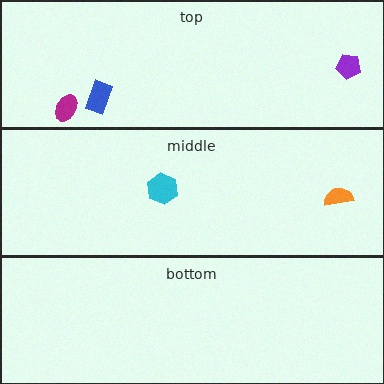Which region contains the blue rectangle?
The top region.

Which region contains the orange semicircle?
The middle region.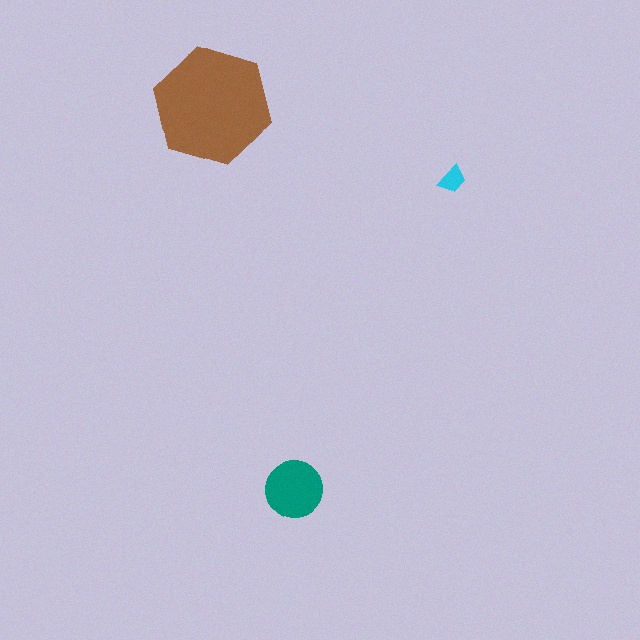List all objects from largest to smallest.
The brown hexagon, the teal circle, the cyan trapezoid.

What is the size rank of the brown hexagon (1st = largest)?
1st.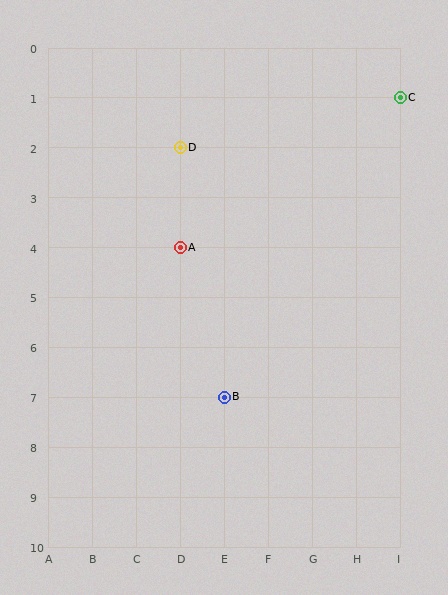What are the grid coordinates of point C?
Point C is at grid coordinates (I, 1).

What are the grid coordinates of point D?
Point D is at grid coordinates (D, 2).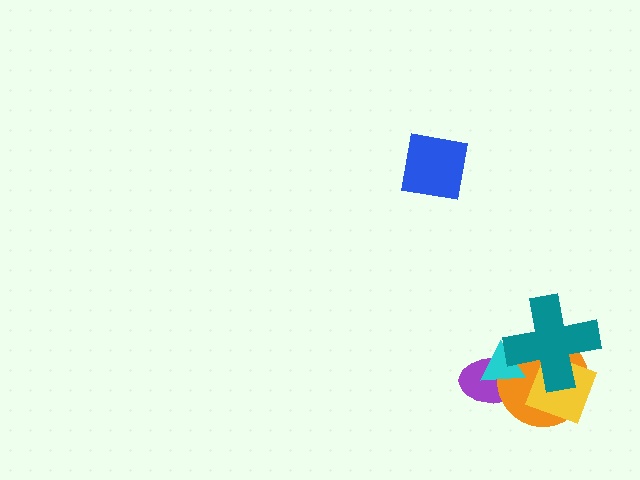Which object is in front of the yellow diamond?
The teal cross is in front of the yellow diamond.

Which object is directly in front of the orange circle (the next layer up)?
The yellow diamond is directly in front of the orange circle.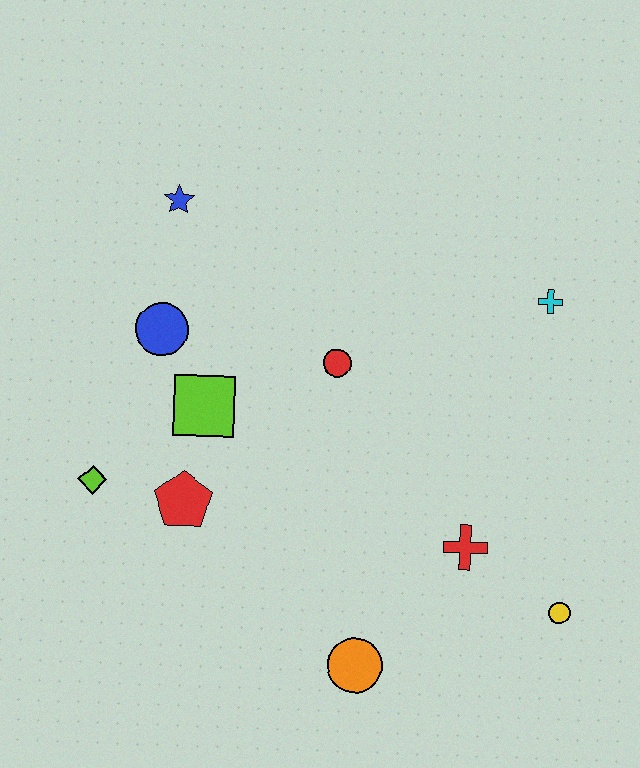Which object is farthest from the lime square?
The yellow circle is farthest from the lime square.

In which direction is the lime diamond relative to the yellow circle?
The lime diamond is to the left of the yellow circle.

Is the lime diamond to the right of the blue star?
No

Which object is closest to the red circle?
The lime square is closest to the red circle.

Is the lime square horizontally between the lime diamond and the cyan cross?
Yes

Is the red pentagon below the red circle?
Yes